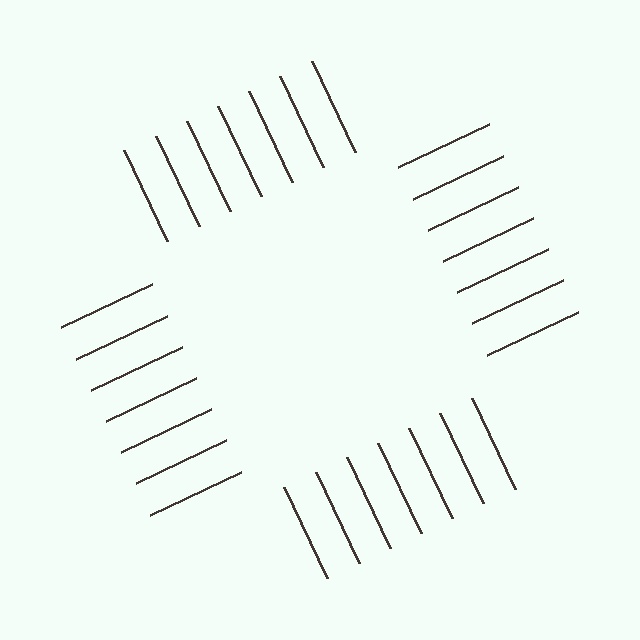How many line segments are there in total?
28 — 7 along each of the 4 edges.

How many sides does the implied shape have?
4 sides — the line-ends trace a square.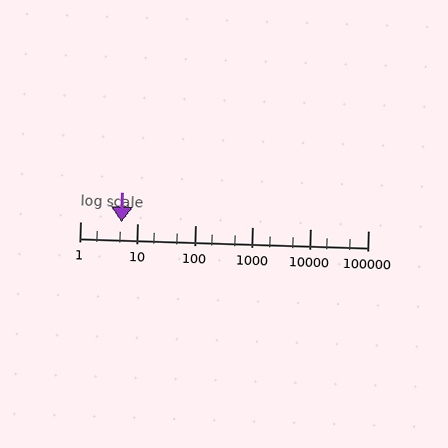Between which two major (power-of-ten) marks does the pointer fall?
The pointer is between 1 and 10.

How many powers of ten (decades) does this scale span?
The scale spans 5 decades, from 1 to 100000.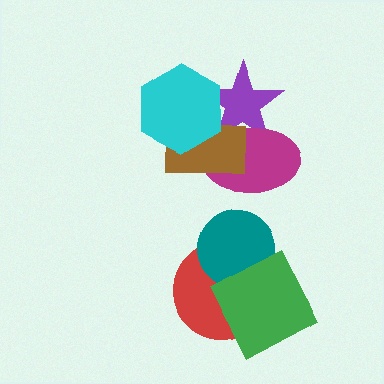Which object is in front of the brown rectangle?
The cyan hexagon is in front of the brown rectangle.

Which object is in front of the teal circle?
The green square is in front of the teal circle.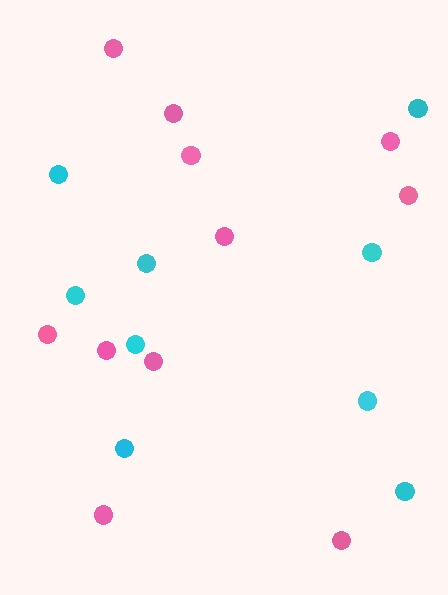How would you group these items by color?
There are 2 groups: one group of pink circles (11) and one group of cyan circles (9).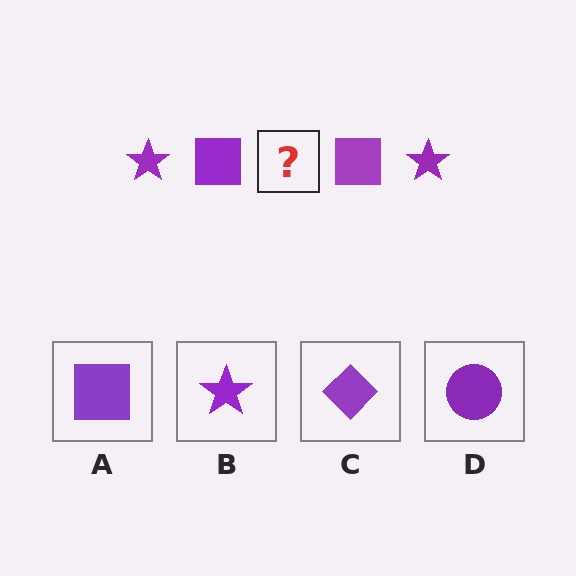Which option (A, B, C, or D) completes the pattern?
B.